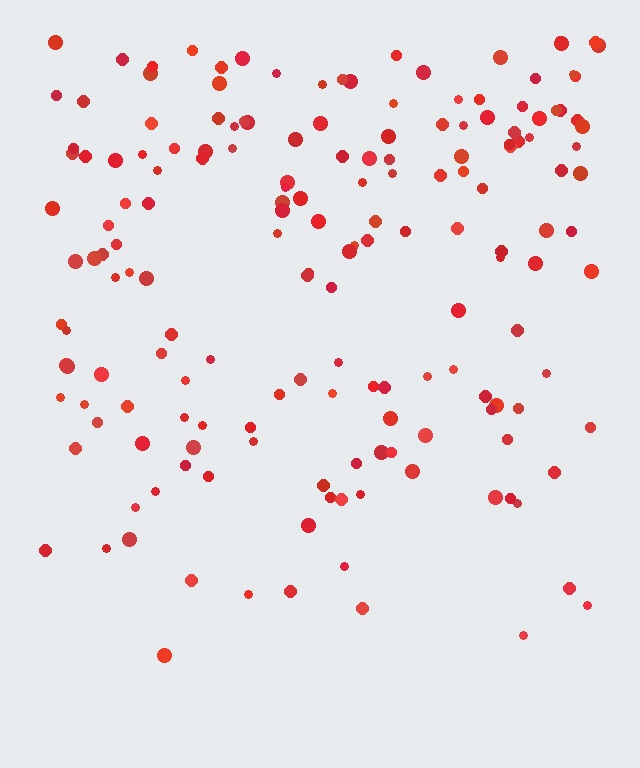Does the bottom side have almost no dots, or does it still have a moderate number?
Still a moderate number, just noticeably fewer than the top.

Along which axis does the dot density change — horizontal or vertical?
Vertical.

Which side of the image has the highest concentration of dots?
The top.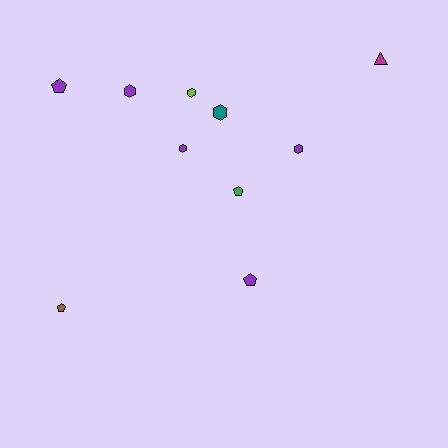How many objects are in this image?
There are 10 objects.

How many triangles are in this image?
There is 1 triangle.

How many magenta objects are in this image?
There is 1 magenta object.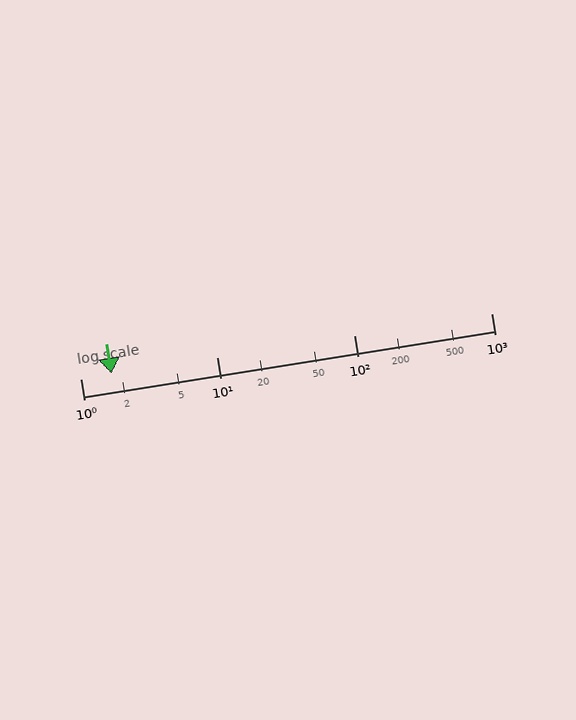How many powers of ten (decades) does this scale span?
The scale spans 3 decades, from 1 to 1000.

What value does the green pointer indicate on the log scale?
The pointer indicates approximately 1.7.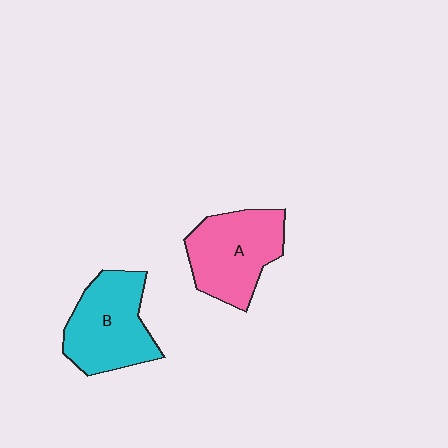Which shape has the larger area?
Shape B (cyan).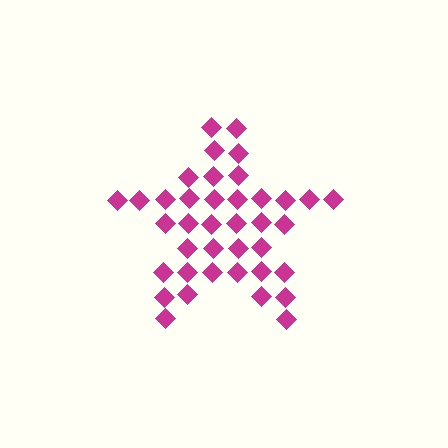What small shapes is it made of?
It is made of small diamonds.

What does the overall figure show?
The overall figure shows a star.